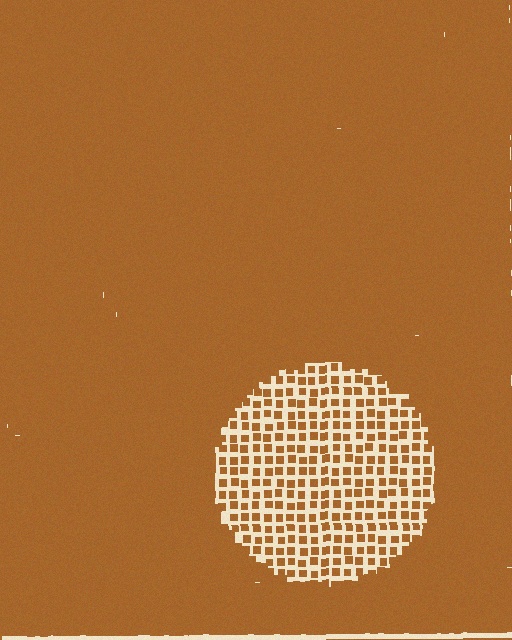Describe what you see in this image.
The image contains small brown elements arranged at two different densities. A circle-shaped region is visible where the elements are less densely packed than the surrounding area.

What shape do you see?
I see a circle.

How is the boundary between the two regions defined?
The boundary is defined by a change in element density (approximately 3.1x ratio). All elements are the same color, size, and shape.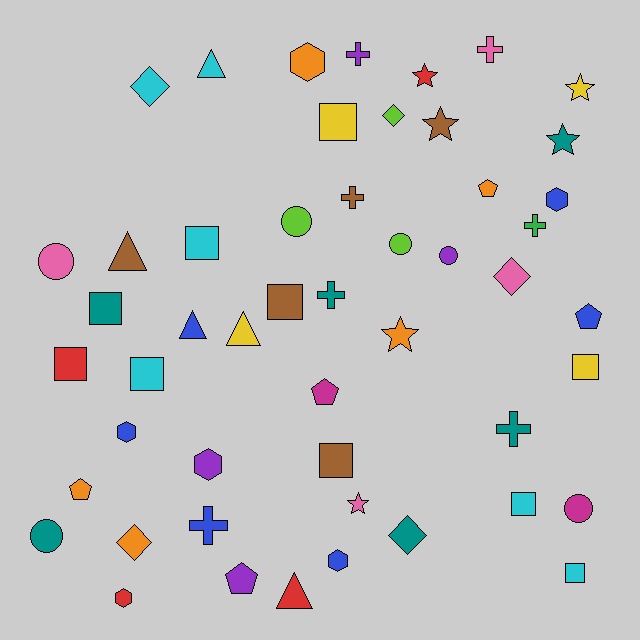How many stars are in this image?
There are 6 stars.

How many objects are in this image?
There are 50 objects.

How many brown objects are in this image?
There are 5 brown objects.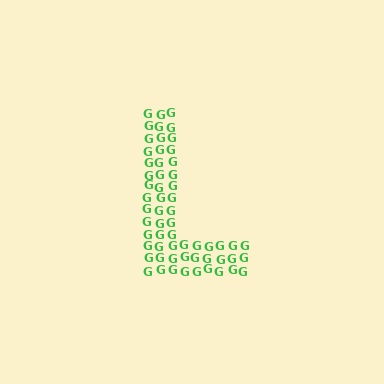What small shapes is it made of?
It is made of small letter G's.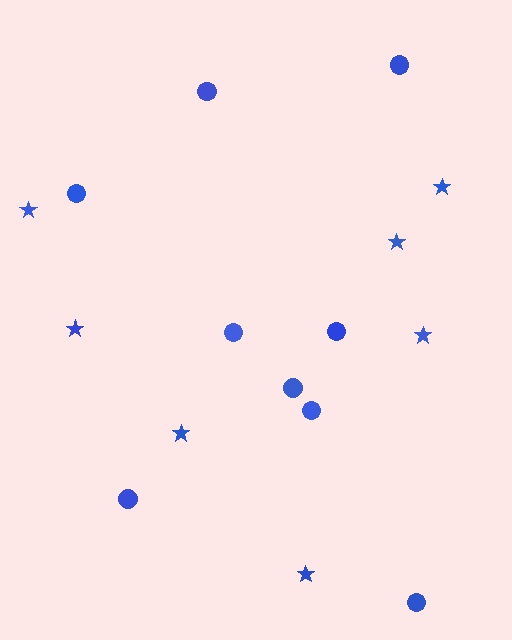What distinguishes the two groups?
There are 2 groups: one group of circles (9) and one group of stars (7).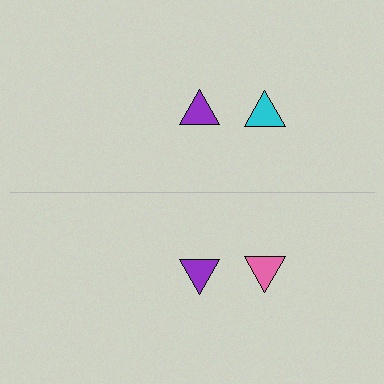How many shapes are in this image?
There are 4 shapes in this image.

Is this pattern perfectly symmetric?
No, the pattern is not perfectly symmetric. The pink triangle on the bottom side breaks the symmetry — its mirror counterpart is cyan.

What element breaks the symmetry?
The pink triangle on the bottom side breaks the symmetry — its mirror counterpart is cyan.